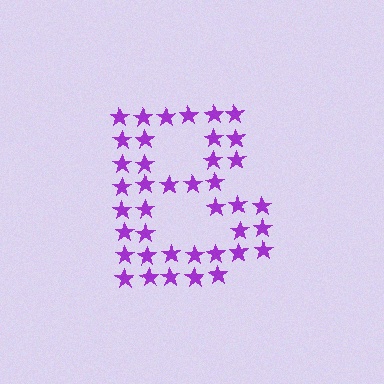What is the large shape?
The large shape is the letter B.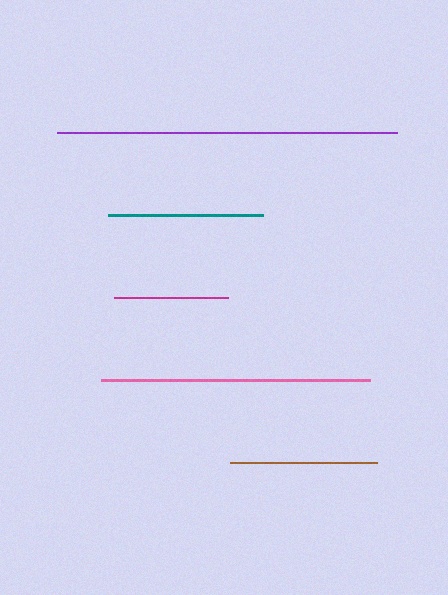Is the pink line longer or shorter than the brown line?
The pink line is longer than the brown line.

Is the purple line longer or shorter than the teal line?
The purple line is longer than the teal line.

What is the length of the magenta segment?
The magenta segment is approximately 114 pixels long.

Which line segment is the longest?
The purple line is the longest at approximately 341 pixels.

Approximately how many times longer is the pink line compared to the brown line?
The pink line is approximately 1.8 times the length of the brown line.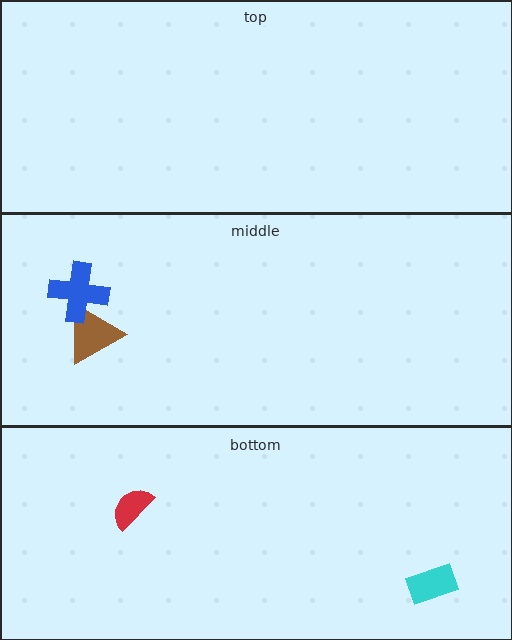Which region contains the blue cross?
The middle region.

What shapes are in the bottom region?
The red semicircle, the cyan rectangle.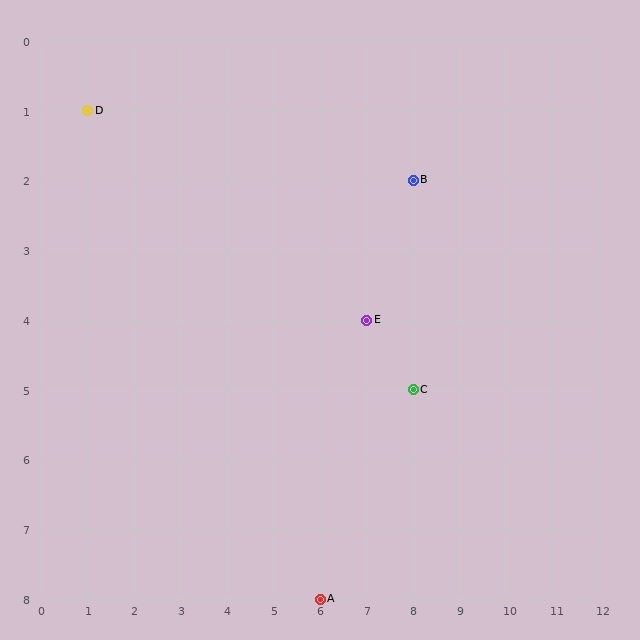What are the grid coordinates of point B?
Point B is at grid coordinates (8, 2).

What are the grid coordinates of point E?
Point E is at grid coordinates (7, 4).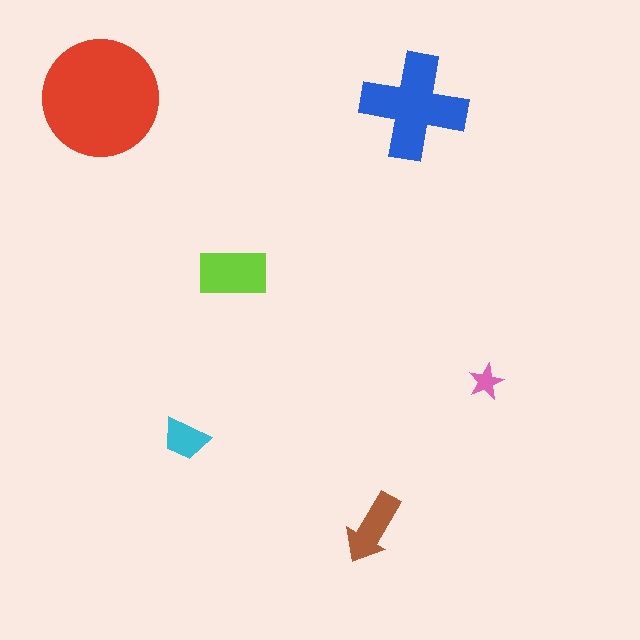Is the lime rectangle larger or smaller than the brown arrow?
Larger.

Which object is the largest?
The red circle.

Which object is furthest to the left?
The red circle is leftmost.